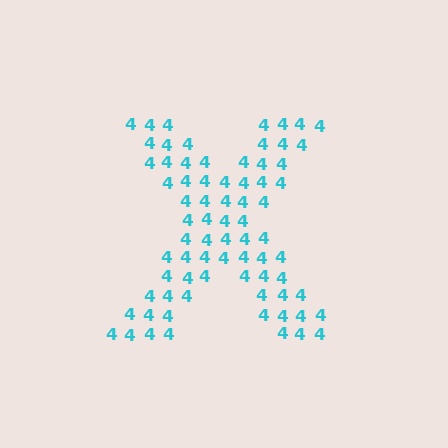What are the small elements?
The small elements are digit 4's.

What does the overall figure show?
The overall figure shows the letter X.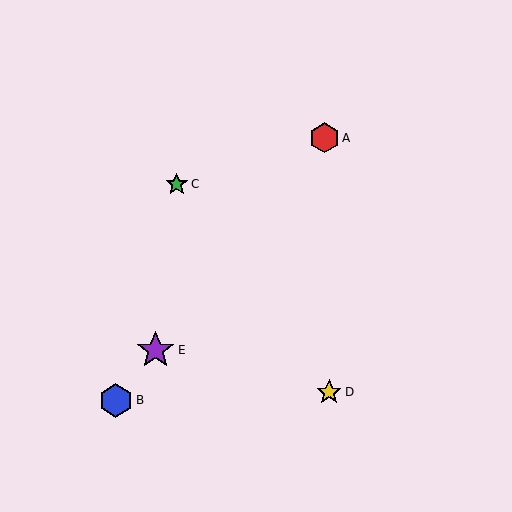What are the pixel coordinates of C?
Object C is at (177, 184).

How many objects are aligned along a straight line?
3 objects (A, B, E) are aligned along a straight line.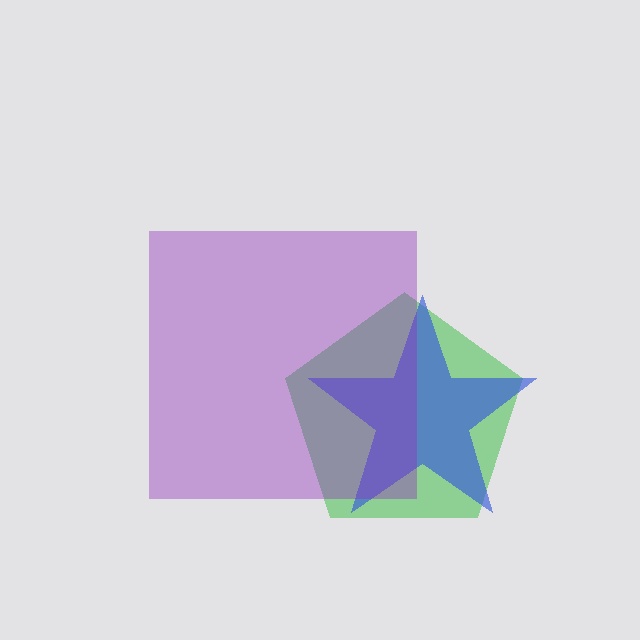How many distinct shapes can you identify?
There are 3 distinct shapes: a green pentagon, a blue star, a purple square.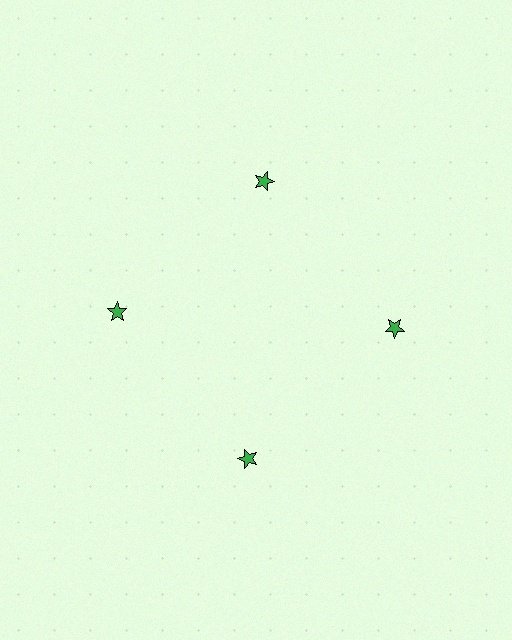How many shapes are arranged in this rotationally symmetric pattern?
There are 4 shapes, arranged in 4 groups of 1.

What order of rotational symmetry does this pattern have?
This pattern has 4-fold rotational symmetry.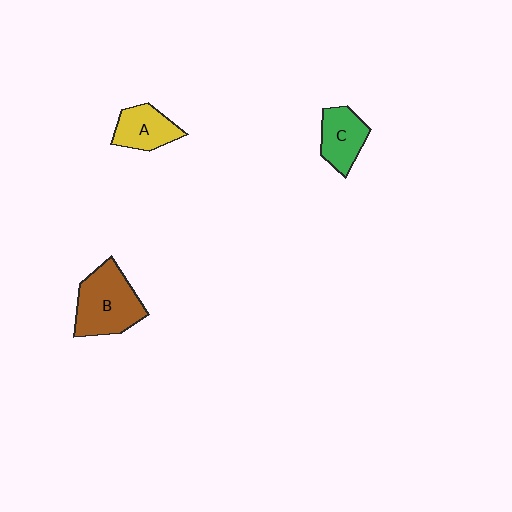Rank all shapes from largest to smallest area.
From largest to smallest: B (brown), C (green), A (yellow).